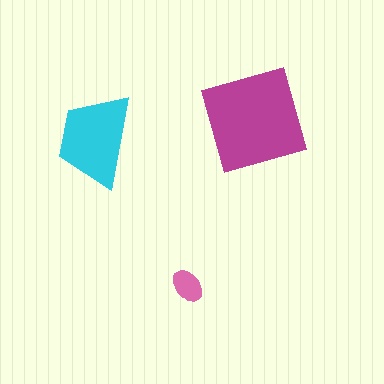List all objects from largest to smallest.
The magenta diamond, the cyan trapezoid, the pink ellipse.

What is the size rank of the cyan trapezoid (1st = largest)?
2nd.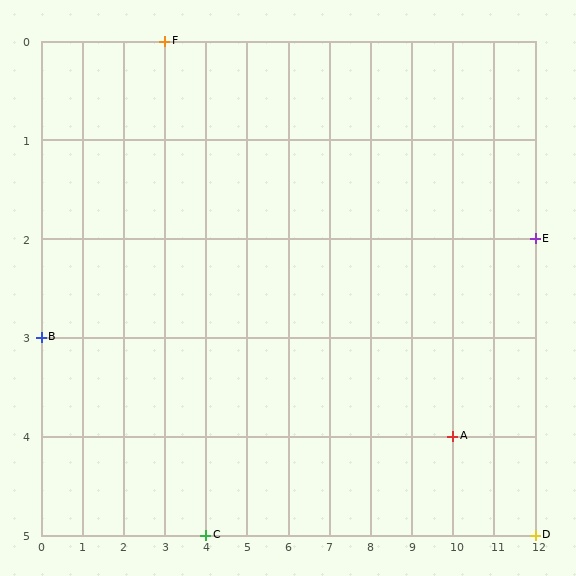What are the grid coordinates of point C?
Point C is at grid coordinates (4, 5).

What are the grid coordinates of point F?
Point F is at grid coordinates (3, 0).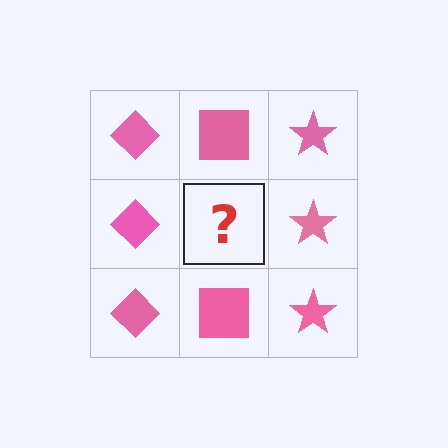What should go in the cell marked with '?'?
The missing cell should contain a pink square.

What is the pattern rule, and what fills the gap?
The rule is that each column has a consistent shape. The gap should be filled with a pink square.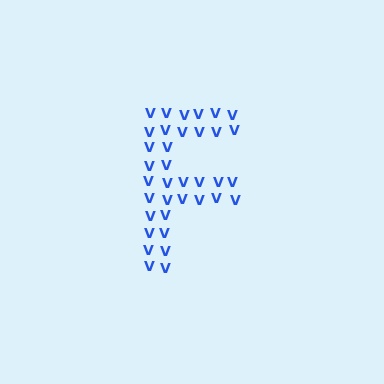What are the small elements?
The small elements are letter V's.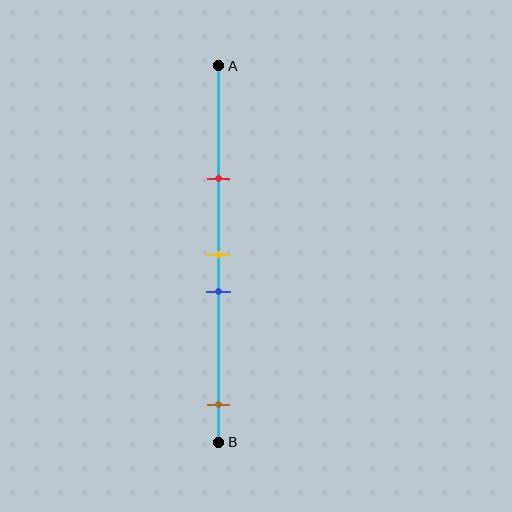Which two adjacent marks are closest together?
The yellow and blue marks are the closest adjacent pair.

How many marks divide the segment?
There are 4 marks dividing the segment.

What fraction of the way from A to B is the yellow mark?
The yellow mark is approximately 50% (0.5) of the way from A to B.